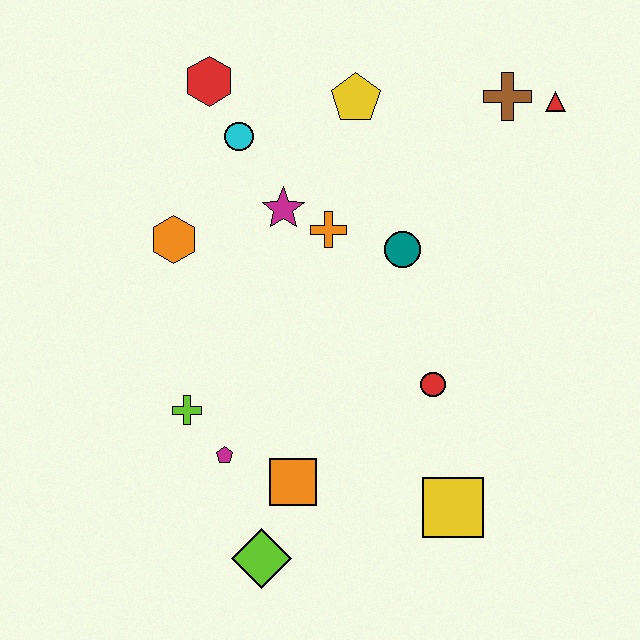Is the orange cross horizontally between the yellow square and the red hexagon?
Yes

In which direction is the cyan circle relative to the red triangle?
The cyan circle is to the left of the red triangle.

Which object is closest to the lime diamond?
The orange square is closest to the lime diamond.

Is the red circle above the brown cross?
No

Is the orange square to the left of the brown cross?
Yes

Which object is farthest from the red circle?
The red hexagon is farthest from the red circle.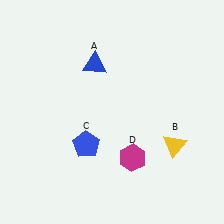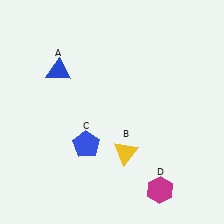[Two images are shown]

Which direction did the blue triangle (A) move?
The blue triangle (A) moved left.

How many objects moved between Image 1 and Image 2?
3 objects moved between the two images.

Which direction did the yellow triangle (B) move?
The yellow triangle (B) moved left.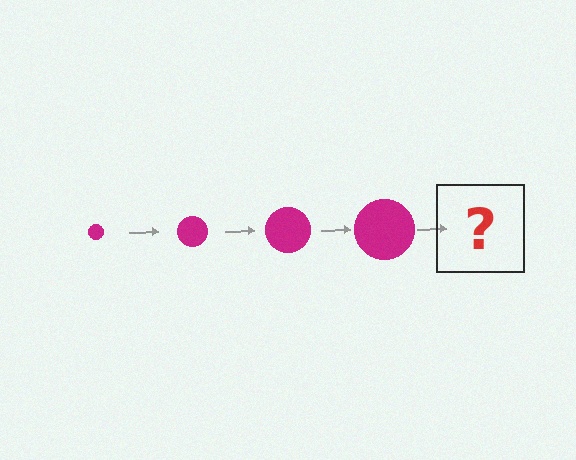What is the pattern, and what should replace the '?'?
The pattern is that the circle gets progressively larger each step. The '?' should be a magenta circle, larger than the previous one.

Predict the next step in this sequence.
The next step is a magenta circle, larger than the previous one.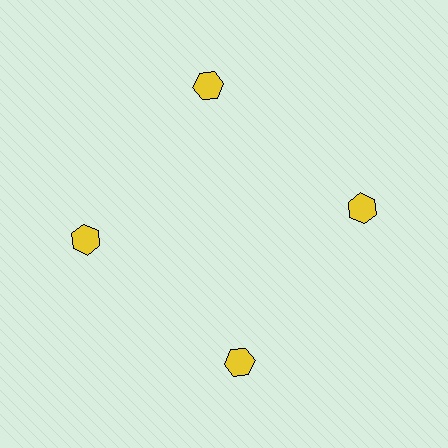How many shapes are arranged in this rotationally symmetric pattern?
There are 4 shapes, arranged in 4 groups of 1.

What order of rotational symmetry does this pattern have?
This pattern has 4-fold rotational symmetry.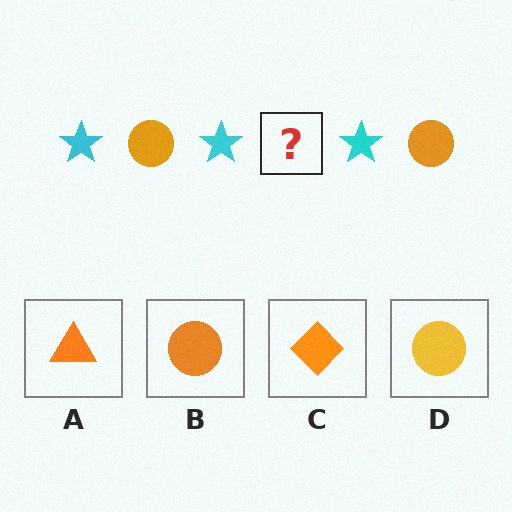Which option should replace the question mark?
Option B.